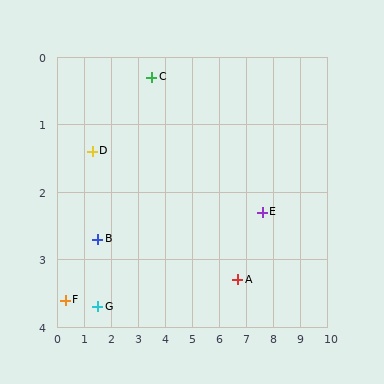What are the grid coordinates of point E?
Point E is at approximately (7.6, 2.3).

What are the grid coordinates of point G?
Point G is at approximately (1.5, 3.7).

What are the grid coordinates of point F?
Point F is at approximately (0.3, 3.6).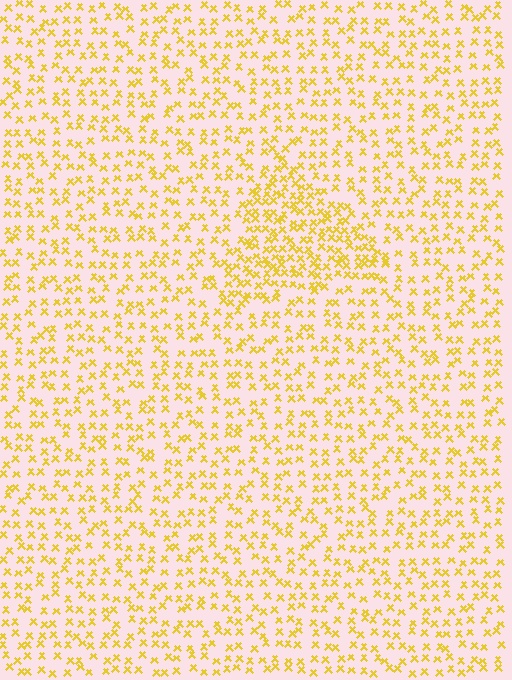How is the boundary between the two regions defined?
The boundary is defined by a change in element density (approximately 1.9x ratio). All elements are the same color, size, and shape.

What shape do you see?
I see a triangle.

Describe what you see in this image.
The image contains small yellow elements arranged at two different densities. A triangle-shaped region is visible where the elements are more densely packed than the surrounding area.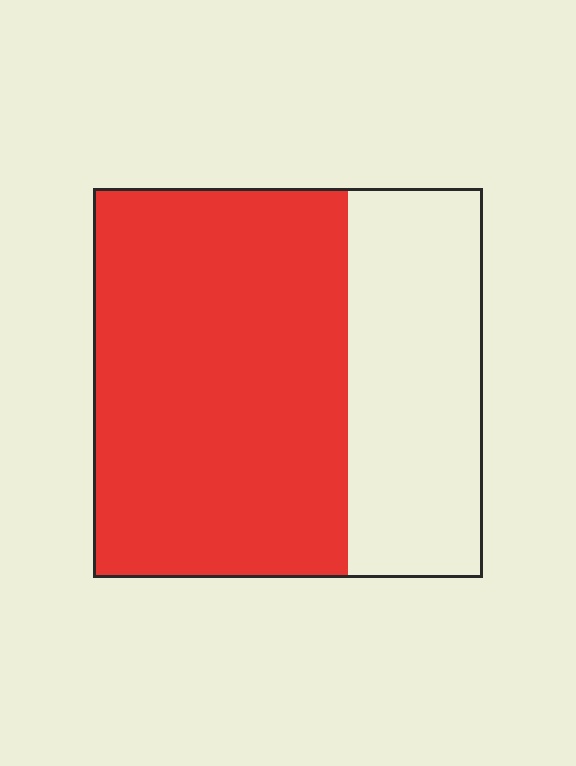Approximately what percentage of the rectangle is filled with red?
Approximately 65%.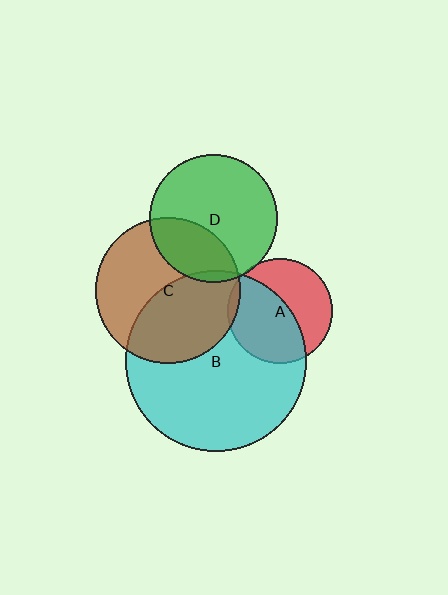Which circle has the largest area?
Circle B (cyan).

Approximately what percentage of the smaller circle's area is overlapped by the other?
Approximately 5%.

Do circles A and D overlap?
Yes.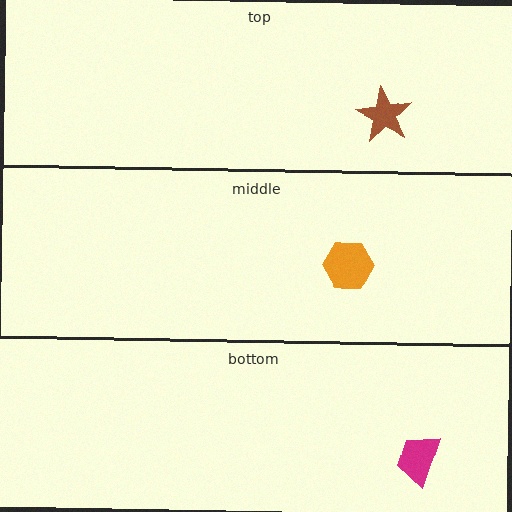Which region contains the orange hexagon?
The middle region.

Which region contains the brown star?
The top region.